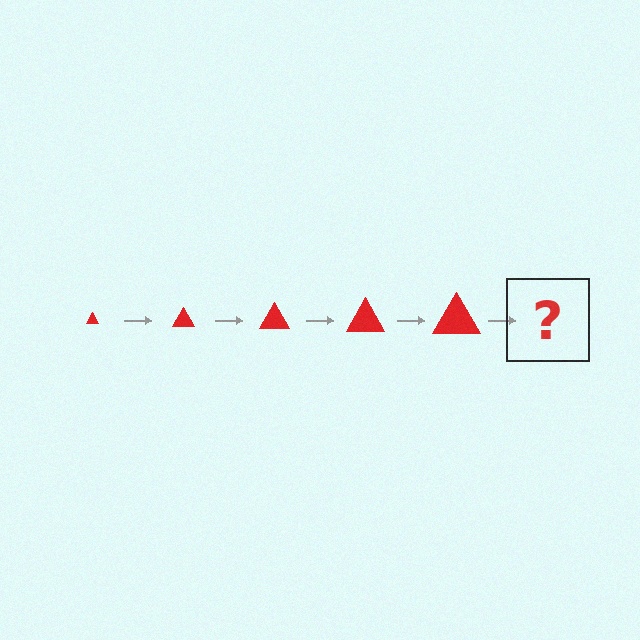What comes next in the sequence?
The next element should be a red triangle, larger than the previous one.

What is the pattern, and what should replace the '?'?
The pattern is that the triangle gets progressively larger each step. The '?' should be a red triangle, larger than the previous one.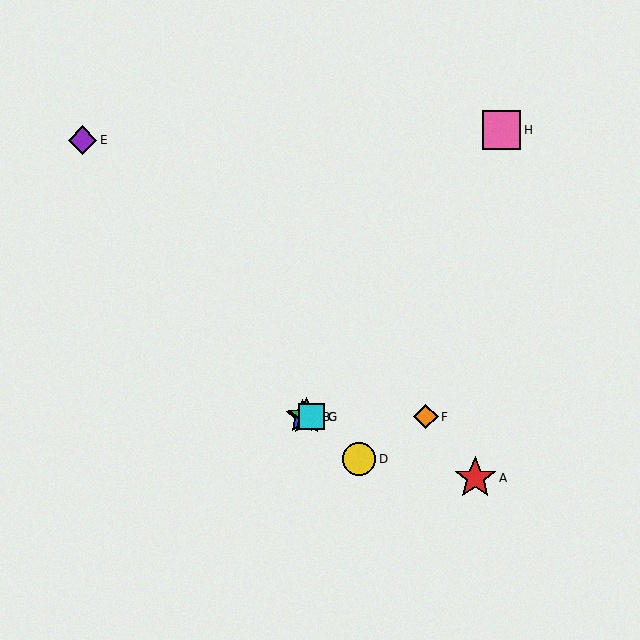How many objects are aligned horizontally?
4 objects (B, C, F, G) are aligned horizontally.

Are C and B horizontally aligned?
Yes, both are at y≈417.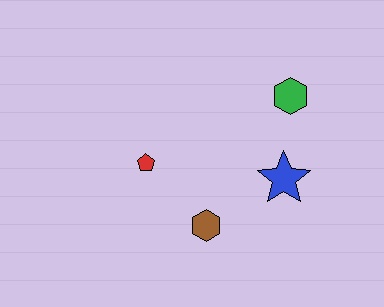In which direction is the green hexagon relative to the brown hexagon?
The green hexagon is above the brown hexagon.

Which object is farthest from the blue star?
The red pentagon is farthest from the blue star.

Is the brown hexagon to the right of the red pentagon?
Yes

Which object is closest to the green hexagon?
The blue star is closest to the green hexagon.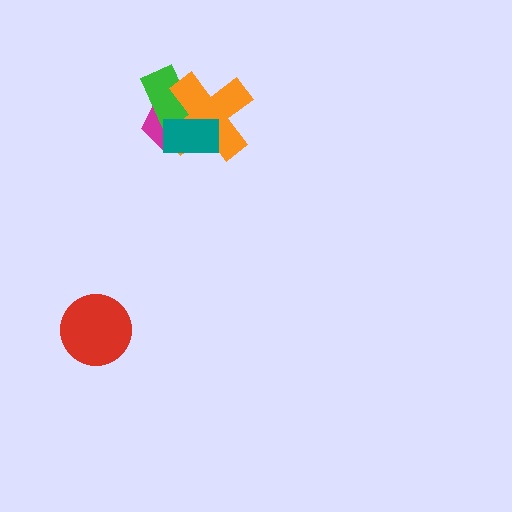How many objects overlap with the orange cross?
3 objects overlap with the orange cross.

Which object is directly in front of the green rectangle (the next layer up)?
The orange cross is directly in front of the green rectangle.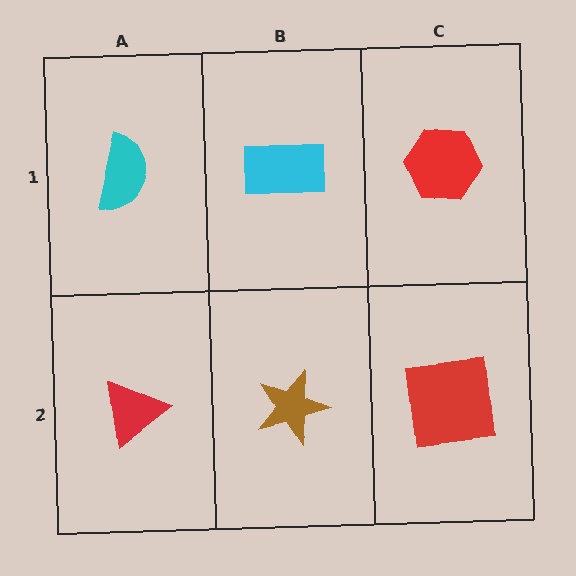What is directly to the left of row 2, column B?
A red triangle.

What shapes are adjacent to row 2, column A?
A cyan semicircle (row 1, column A), a brown star (row 2, column B).